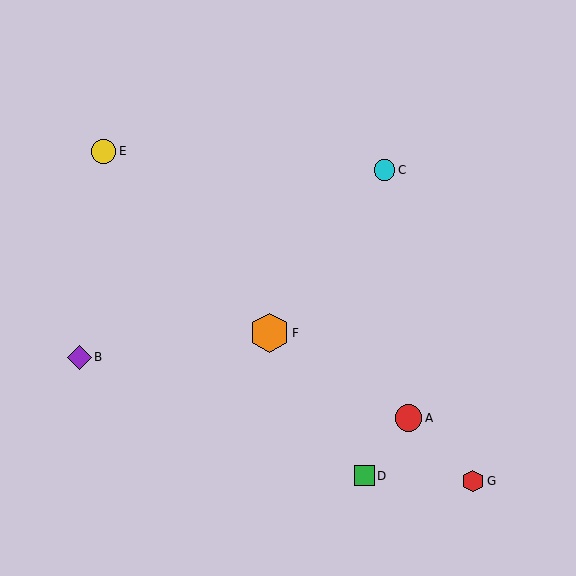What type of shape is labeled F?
Shape F is an orange hexagon.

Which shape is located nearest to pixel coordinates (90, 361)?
The purple diamond (labeled B) at (79, 357) is nearest to that location.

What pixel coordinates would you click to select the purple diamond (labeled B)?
Click at (79, 357) to select the purple diamond B.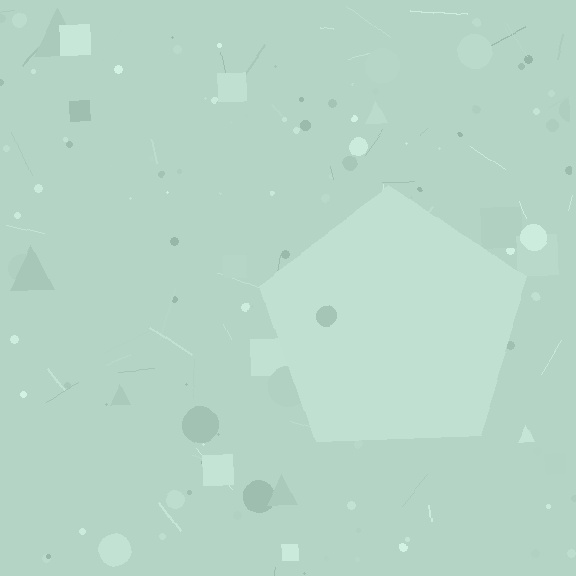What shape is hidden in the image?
A pentagon is hidden in the image.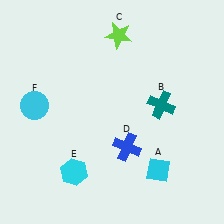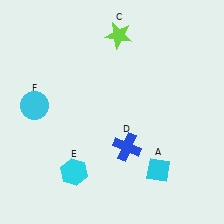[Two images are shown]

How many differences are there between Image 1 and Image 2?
There is 1 difference between the two images.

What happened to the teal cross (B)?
The teal cross (B) was removed in Image 2. It was in the top-right area of Image 1.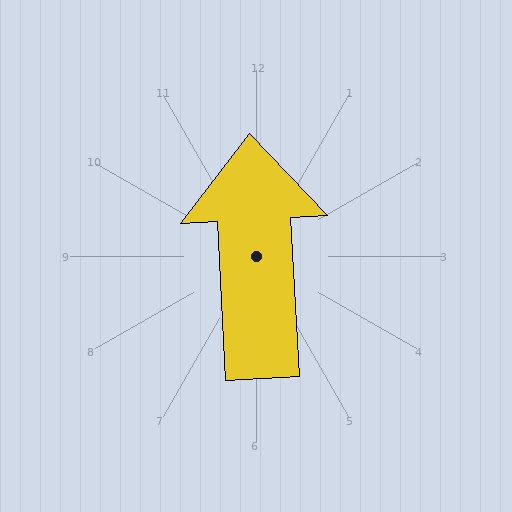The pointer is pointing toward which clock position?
Roughly 12 o'clock.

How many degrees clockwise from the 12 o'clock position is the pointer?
Approximately 357 degrees.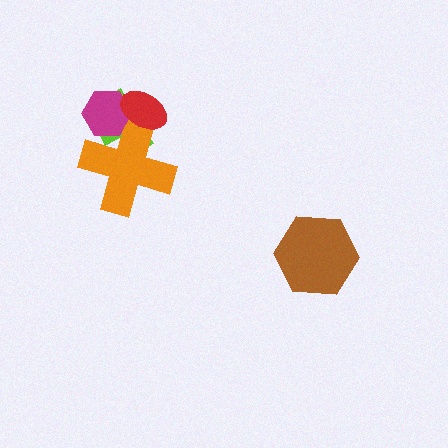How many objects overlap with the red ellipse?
3 objects overlap with the red ellipse.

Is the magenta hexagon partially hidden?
Yes, it is partially covered by another shape.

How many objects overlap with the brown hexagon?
0 objects overlap with the brown hexagon.